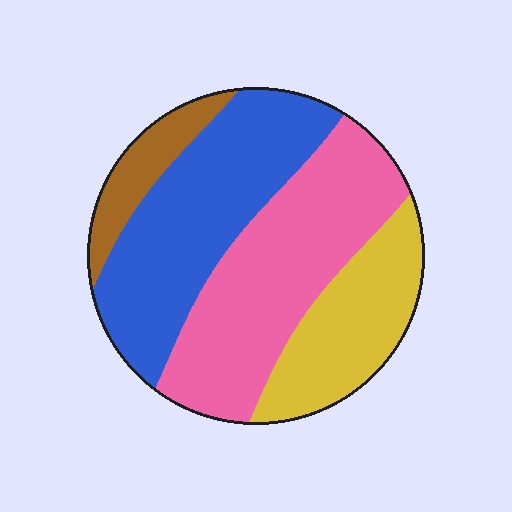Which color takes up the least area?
Brown, at roughly 10%.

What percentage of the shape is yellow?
Yellow covers 21% of the shape.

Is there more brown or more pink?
Pink.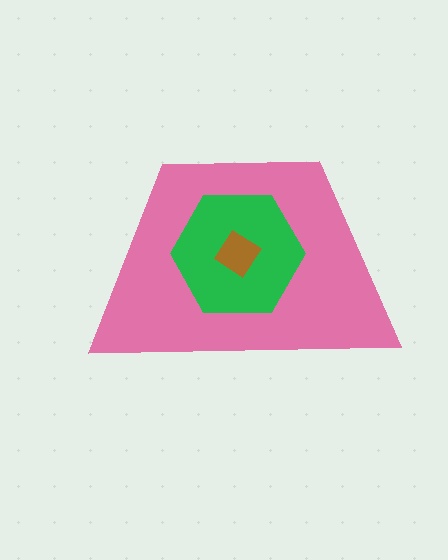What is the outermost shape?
The pink trapezoid.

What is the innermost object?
The brown diamond.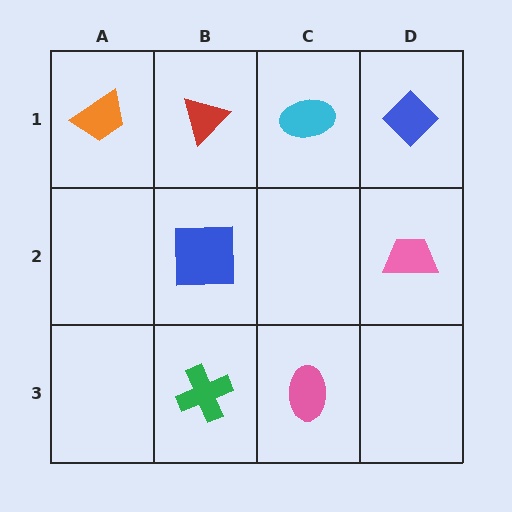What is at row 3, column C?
A pink ellipse.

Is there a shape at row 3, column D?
No, that cell is empty.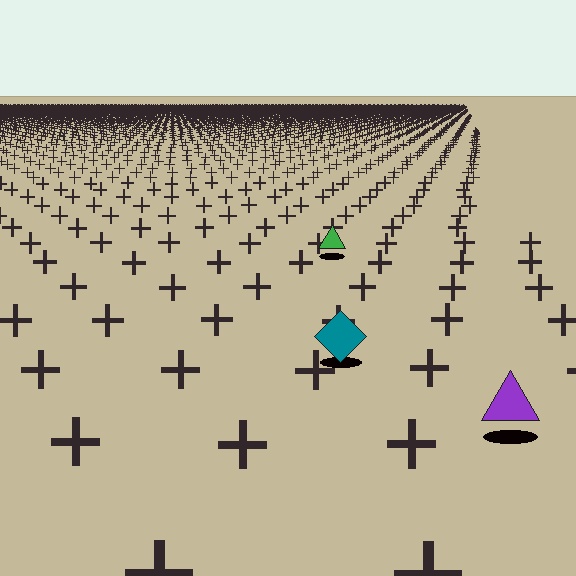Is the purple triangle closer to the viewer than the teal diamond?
Yes. The purple triangle is closer — you can tell from the texture gradient: the ground texture is coarser near it.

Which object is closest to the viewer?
The purple triangle is closest. The texture marks near it are larger and more spread out.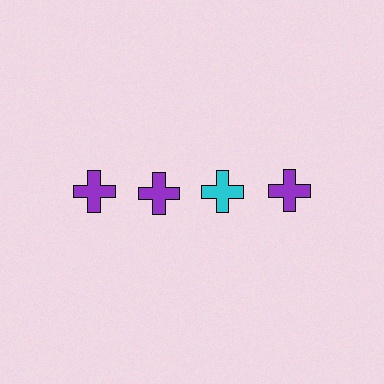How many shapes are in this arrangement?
There are 4 shapes arranged in a grid pattern.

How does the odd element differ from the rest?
It has a different color: cyan instead of purple.